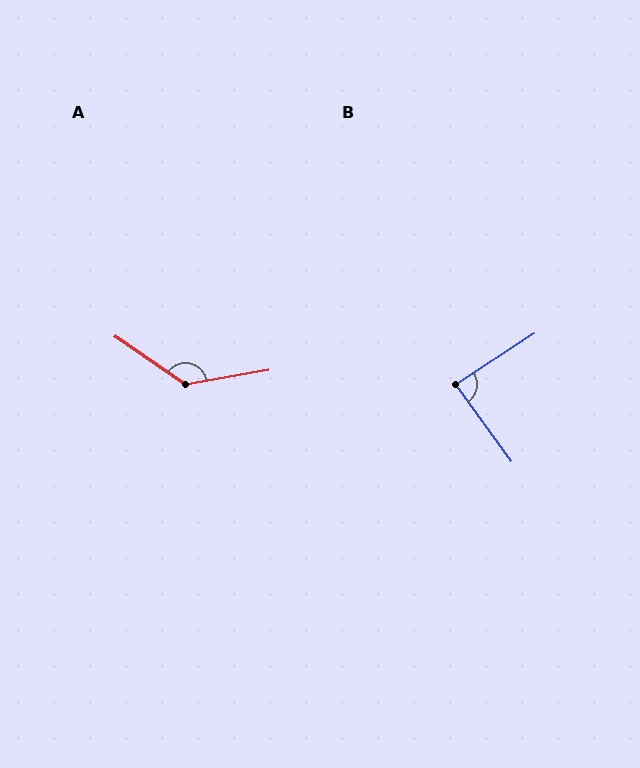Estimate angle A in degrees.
Approximately 136 degrees.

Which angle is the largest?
A, at approximately 136 degrees.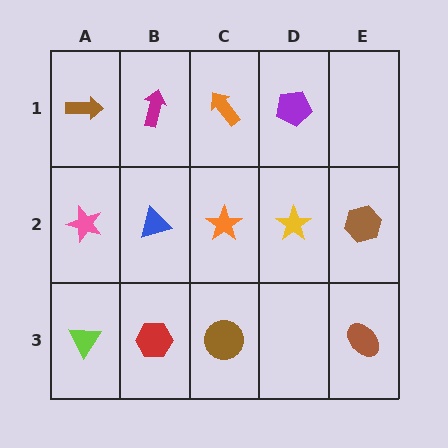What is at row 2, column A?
A pink star.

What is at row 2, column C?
An orange star.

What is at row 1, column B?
A magenta arrow.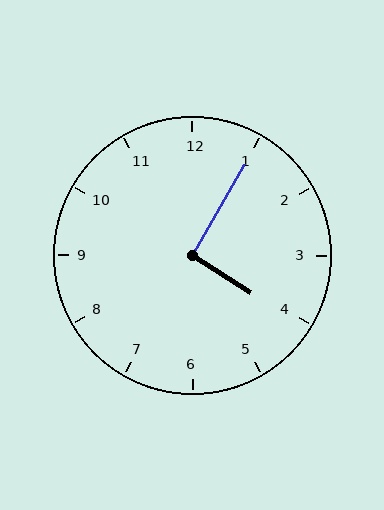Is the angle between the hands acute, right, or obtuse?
It is right.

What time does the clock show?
4:05.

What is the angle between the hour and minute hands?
Approximately 92 degrees.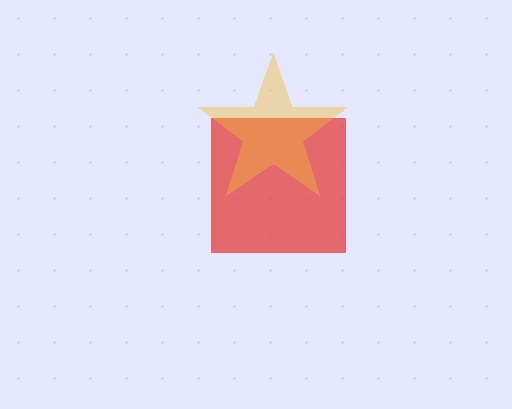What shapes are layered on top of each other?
The layered shapes are: a red square, a yellow star.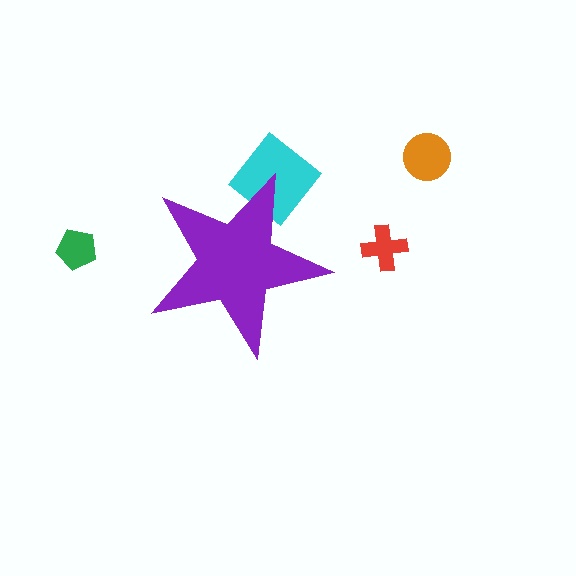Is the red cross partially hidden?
No, the red cross is fully visible.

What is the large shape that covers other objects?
A purple star.